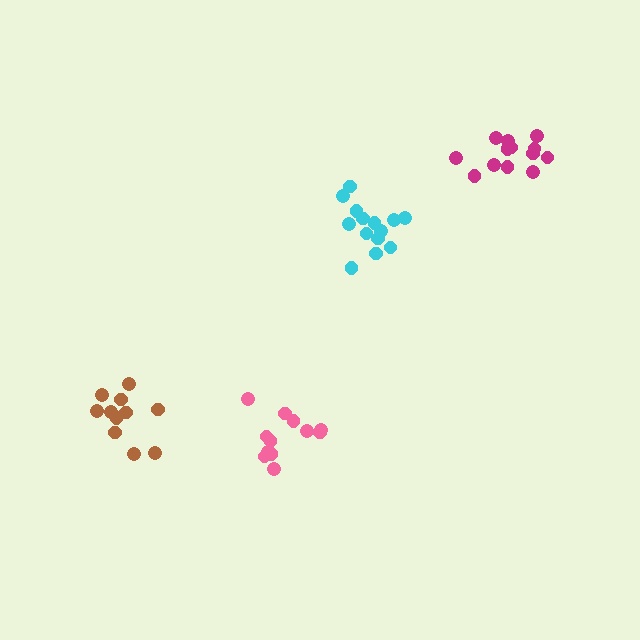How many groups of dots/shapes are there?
There are 4 groups.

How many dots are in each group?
Group 1: 14 dots, Group 2: 13 dots, Group 3: 11 dots, Group 4: 12 dots (50 total).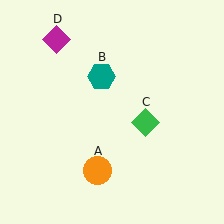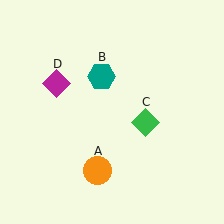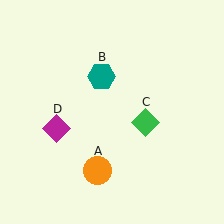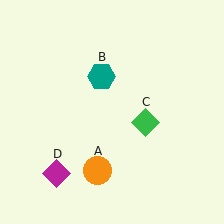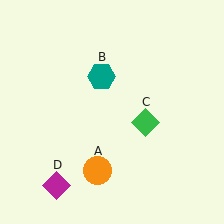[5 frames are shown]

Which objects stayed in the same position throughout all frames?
Orange circle (object A) and teal hexagon (object B) and green diamond (object C) remained stationary.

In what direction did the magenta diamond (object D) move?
The magenta diamond (object D) moved down.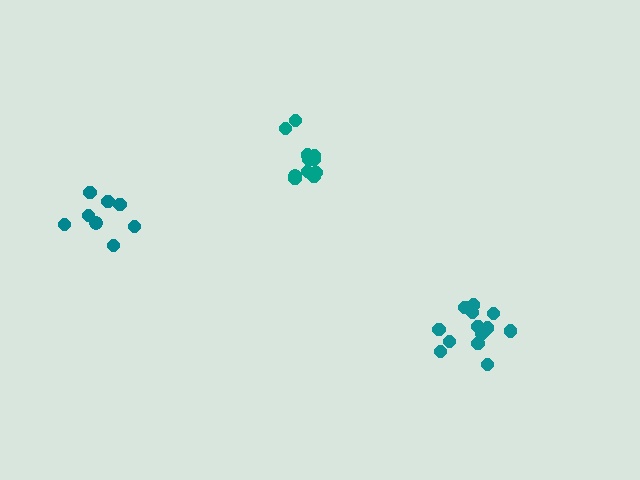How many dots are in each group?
Group 1: 8 dots, Group 2: 11 dots, Group 3: 13 dots (32 total).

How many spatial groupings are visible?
There are 3 spatial groupings.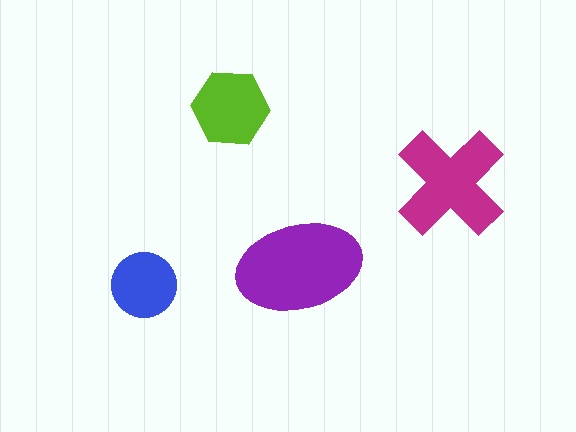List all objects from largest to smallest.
The purple ellipse, the magenta cross, the lime hexagon, the blue circle.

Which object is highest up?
The lime hexagon is topmost.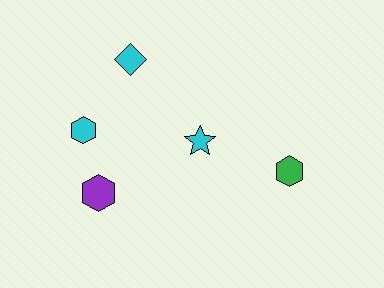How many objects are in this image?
There are 5 objects.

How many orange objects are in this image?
There are no orange objects.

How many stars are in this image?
There is 1 star.